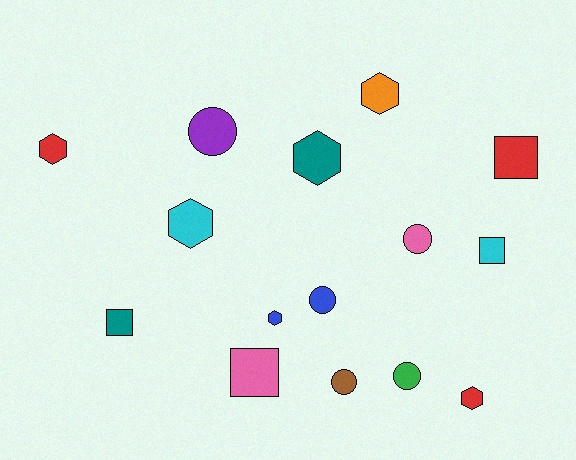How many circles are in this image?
There are 5 circles.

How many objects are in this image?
There are 15 objects.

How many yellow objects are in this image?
There are no yellow objects.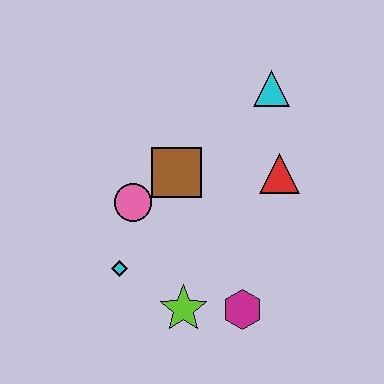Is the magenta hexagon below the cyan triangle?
Yes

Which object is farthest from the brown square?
The magenta hexagon is farthest from the brown square.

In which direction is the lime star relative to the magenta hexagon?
The lime star is to the left of the magenta hexagon.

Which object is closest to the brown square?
The pink circle is closest to the brown square.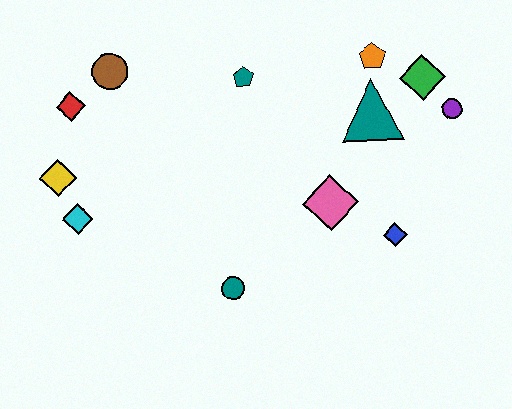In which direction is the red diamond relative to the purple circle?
The red diamond is to the left of the purple circle.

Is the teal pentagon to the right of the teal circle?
Yes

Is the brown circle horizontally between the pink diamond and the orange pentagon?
No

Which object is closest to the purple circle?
The green diamond is closest to the purple circle.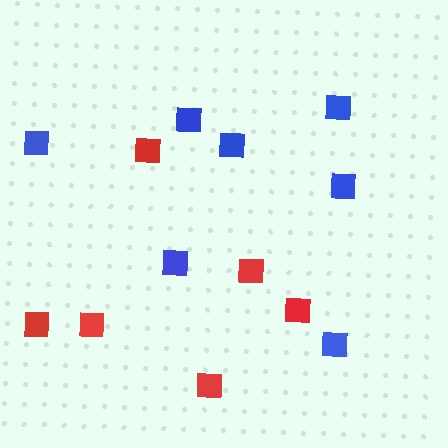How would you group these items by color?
There are 2 groups: one group of blue squares (7) and one group of red squares (6).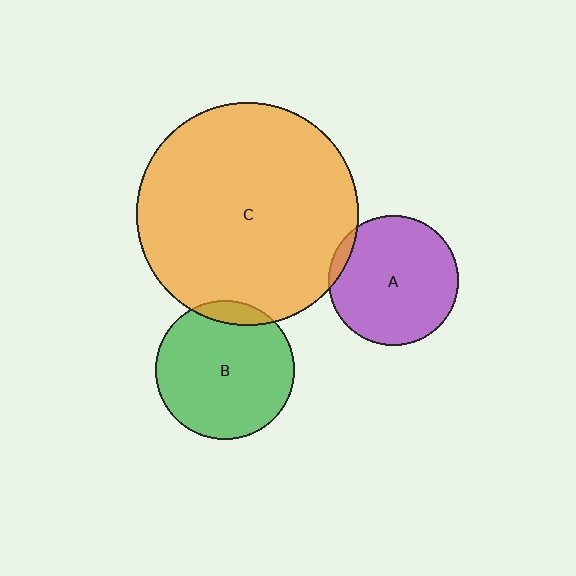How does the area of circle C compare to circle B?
Approximately 2.5 times.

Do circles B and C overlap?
Yes.